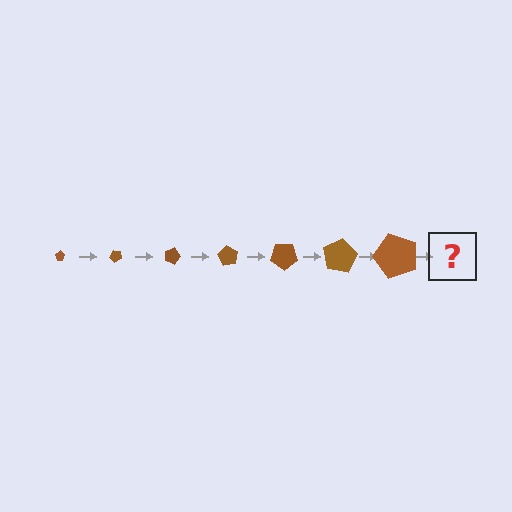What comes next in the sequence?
The next element should be a pentagon, larger than the previous one and rotated 315 degrees from the start.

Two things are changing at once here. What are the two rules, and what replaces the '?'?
The two rules are that the pentagon grows larger each step and it rotates 45 degrees each step. The '?' should be a pentagon, larger than the previous one and rotated 315 degrees from the start.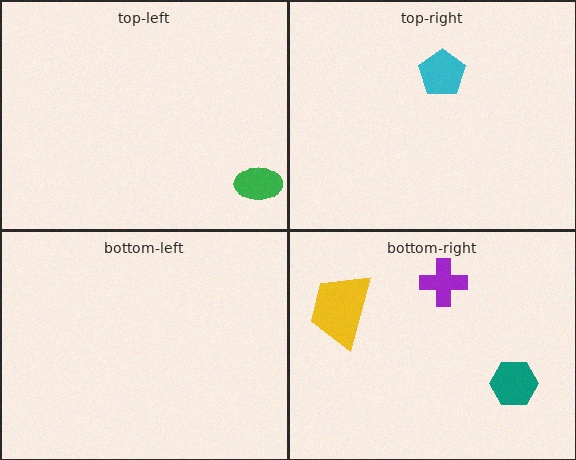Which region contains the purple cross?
The bottom-right region.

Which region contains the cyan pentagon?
The top-right region.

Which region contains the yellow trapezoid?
The bottom-right region.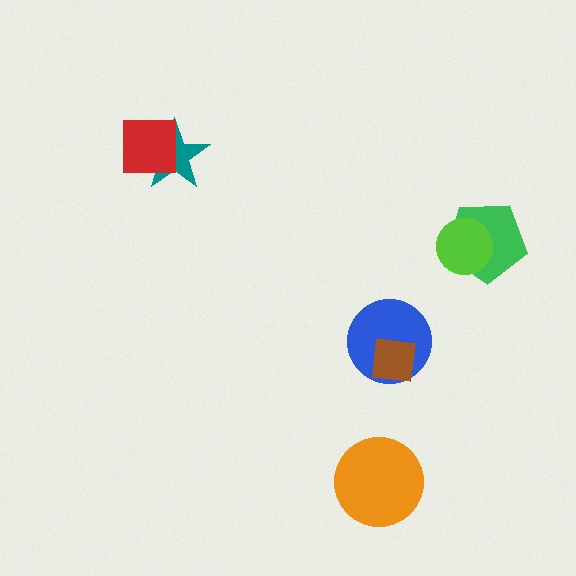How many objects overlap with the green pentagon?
1 object overlaps with the green pentagon.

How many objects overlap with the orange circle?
0 objects overlap with the orange circle.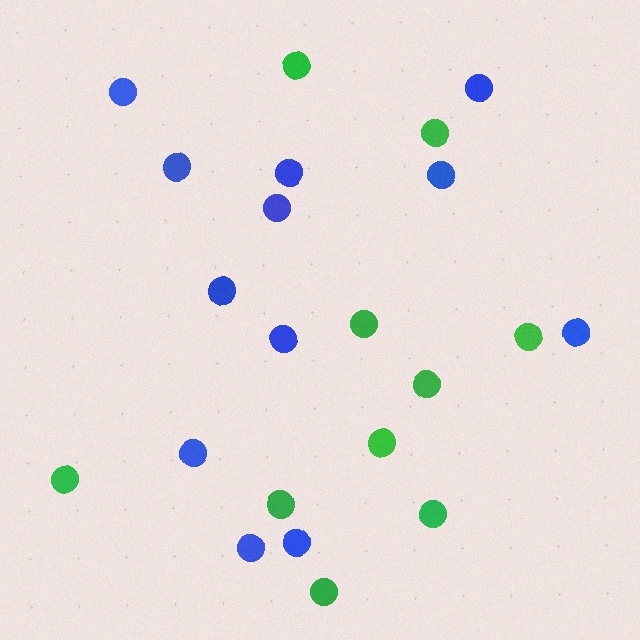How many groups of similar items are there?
There are 2 groups: one group of green circles (10) and one group of blue circles (12).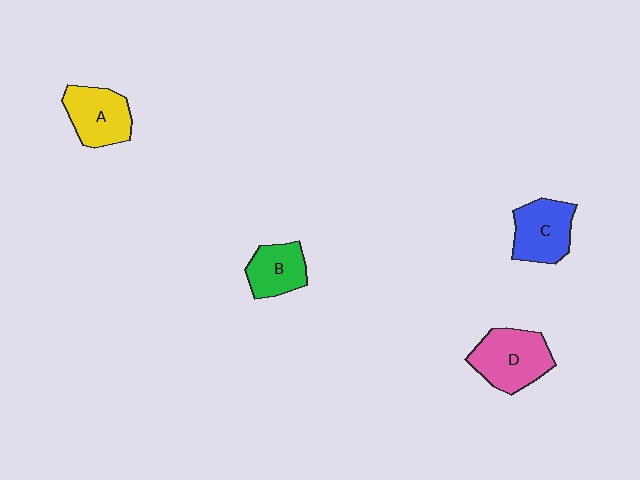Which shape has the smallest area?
Shape B (green).